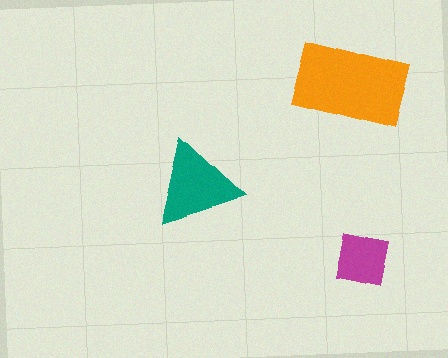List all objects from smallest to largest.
The magenta square, the teal triangle, the orange rectangle.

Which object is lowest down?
The magenta square is bottommost.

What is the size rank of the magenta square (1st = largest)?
3rd.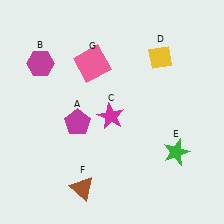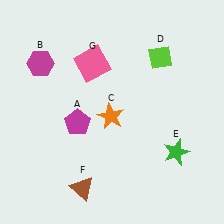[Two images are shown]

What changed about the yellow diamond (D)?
In Image 1, D is yellow. In Image 2, it changed to lime.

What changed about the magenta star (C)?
In Image 1, C is magenta. In Image 2, it changed to orange.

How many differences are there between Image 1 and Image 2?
There are 2 differences between the two images.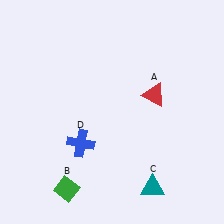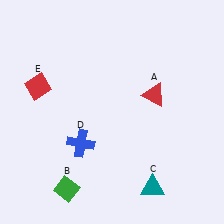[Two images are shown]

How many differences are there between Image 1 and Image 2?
There is 1 difference between the two images.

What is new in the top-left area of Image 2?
A red diamond (E) was added in the top-left area of Image 2.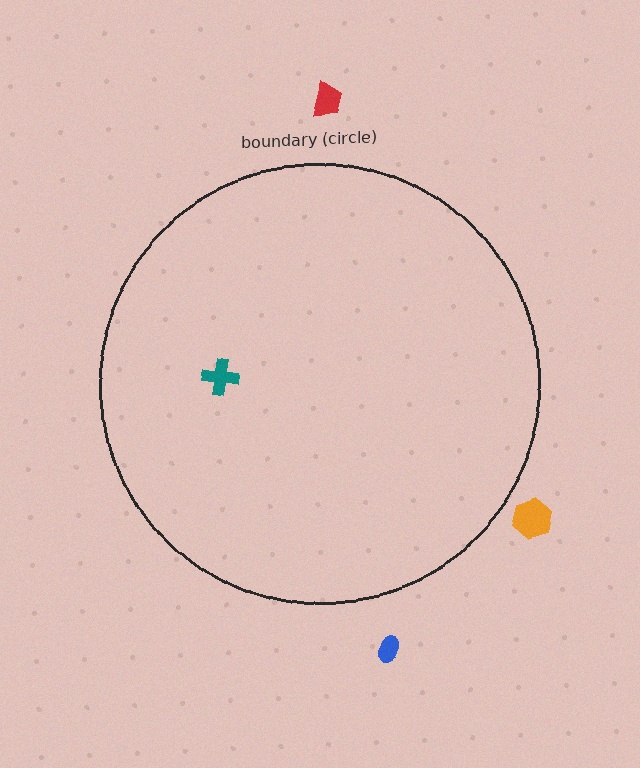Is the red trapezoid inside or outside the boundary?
Outside.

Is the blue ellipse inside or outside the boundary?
Outside.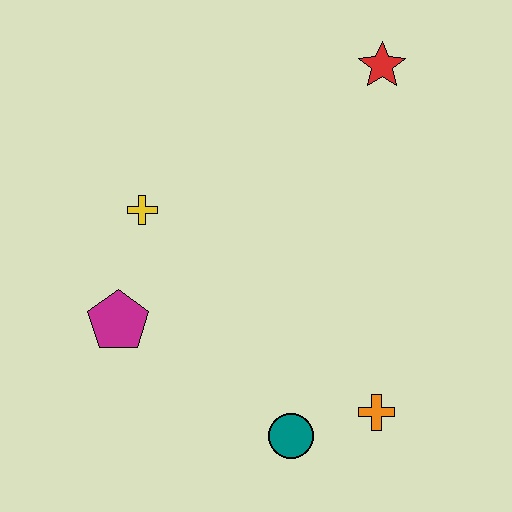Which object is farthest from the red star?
The teal circle is farthest from the red star.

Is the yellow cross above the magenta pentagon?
Yes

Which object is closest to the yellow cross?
The magenta pentagon is closest to the yellow cross.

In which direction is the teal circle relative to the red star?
The teal circle is below the red star.